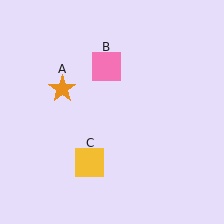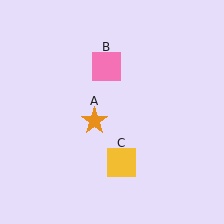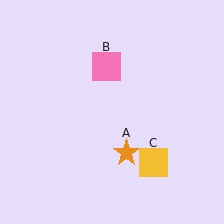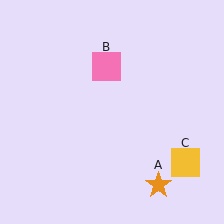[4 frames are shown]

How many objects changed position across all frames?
2 objects changed position: orange star (object A), yellow square (object C).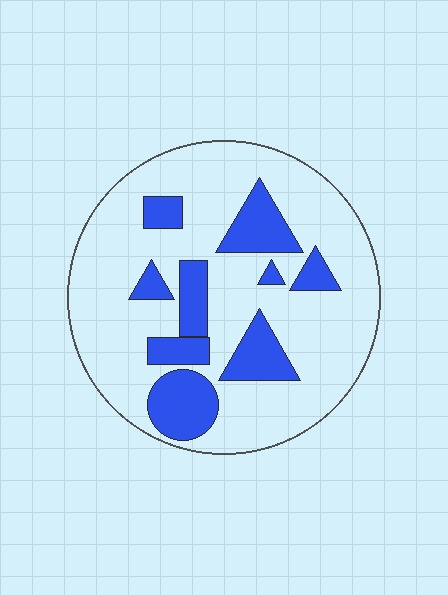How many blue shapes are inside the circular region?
9.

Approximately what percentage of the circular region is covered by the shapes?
Approximately 25%.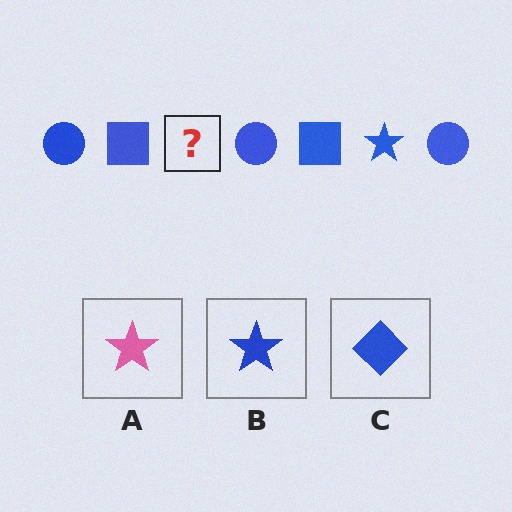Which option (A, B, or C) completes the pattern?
B.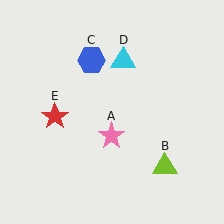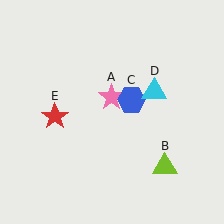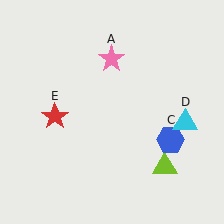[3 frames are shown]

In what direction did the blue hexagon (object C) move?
The blue hexagon (object C) moved down and to the right.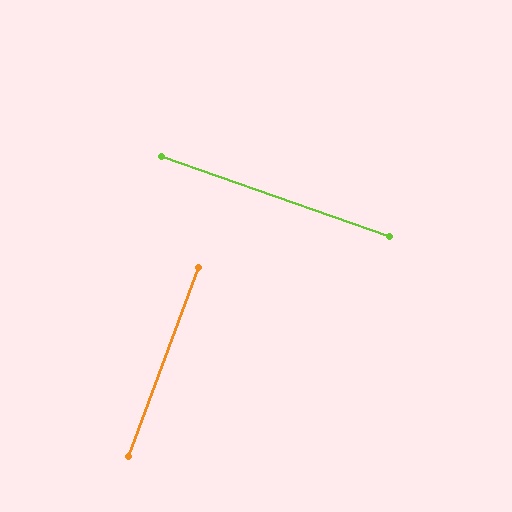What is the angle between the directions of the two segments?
Approximately 89 degrees.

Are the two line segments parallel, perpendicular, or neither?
Perpendicular — they meet at approximately 89°.